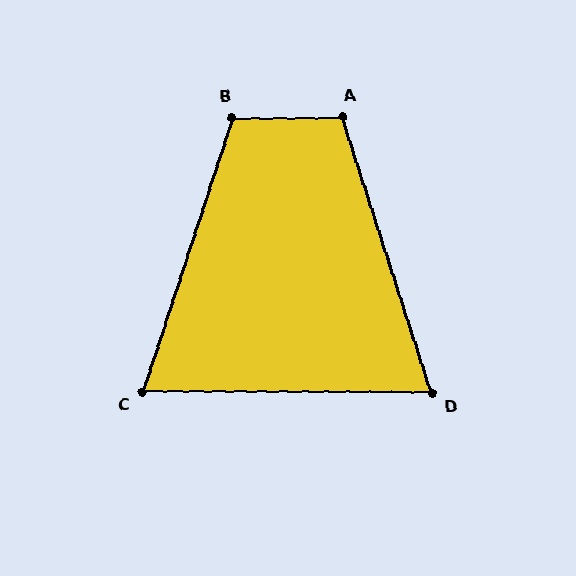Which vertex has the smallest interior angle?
D, at approximately 72 degrees.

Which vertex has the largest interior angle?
B, at approximately 108 degrees.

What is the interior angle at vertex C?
Approximately 72 degrees (acute).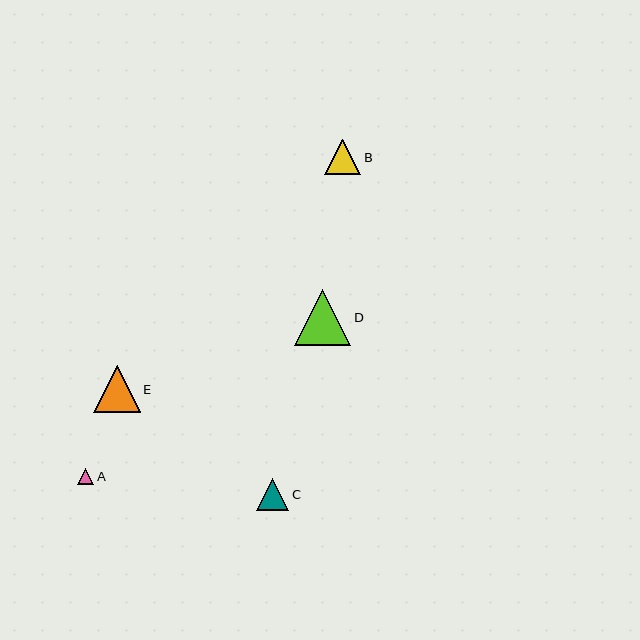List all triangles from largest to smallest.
From largest to smallest: D, E, B, C, A.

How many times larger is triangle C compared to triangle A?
Triangle C is approximately 2.0 times the size of triangle A.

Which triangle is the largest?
Triangle D is the largest with a size of approximately 56 pixels.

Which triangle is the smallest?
Triangle A is the smallest with a size of approximately 16 pixels.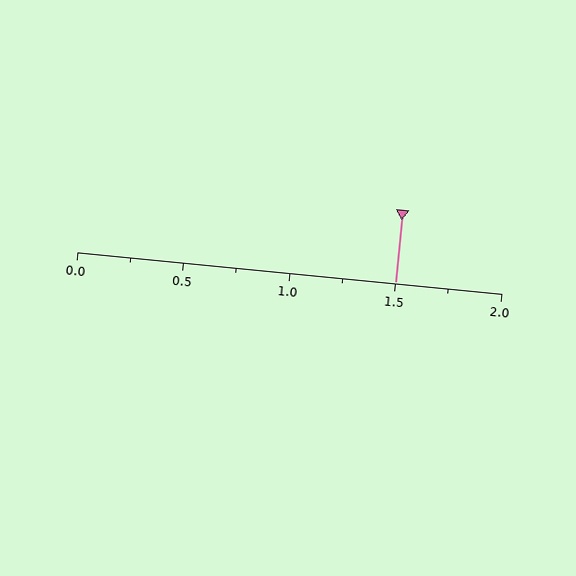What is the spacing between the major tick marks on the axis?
The major ticks are spaced 0.5 apart.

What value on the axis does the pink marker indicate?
The marker indicates approximately 1.5.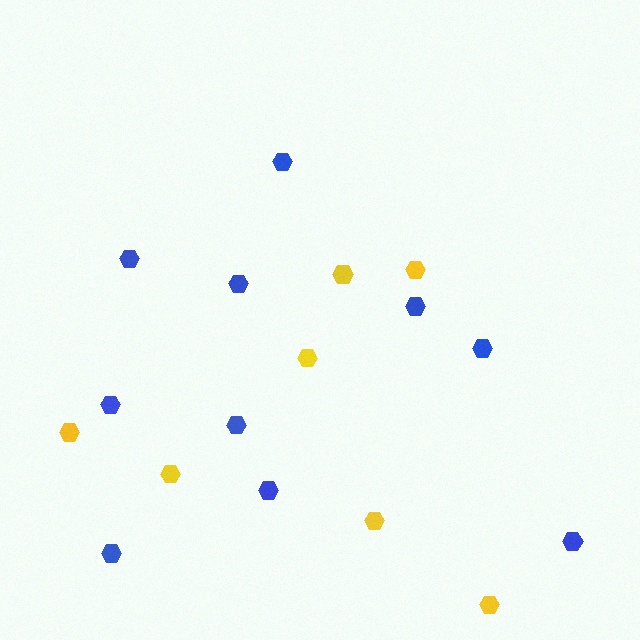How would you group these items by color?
There are 2 groups: one group of yellow hexagons (7) and one group of blue hexagons (10).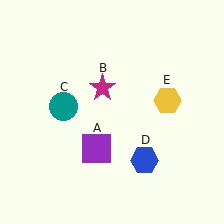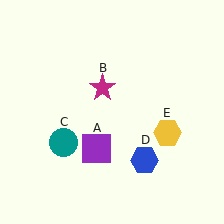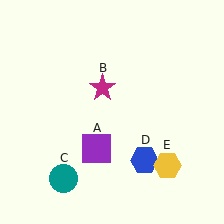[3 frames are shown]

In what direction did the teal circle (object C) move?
The teal circle (object C) moved down.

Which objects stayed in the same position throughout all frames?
Purple square (object A) and magenta star (object B) and blue hexagon (object D) remained stationary.